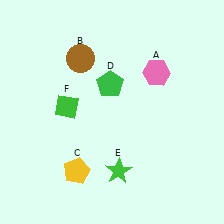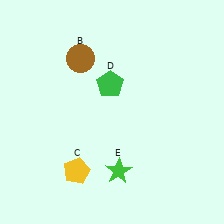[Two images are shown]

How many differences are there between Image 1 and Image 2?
There are 2 differences between the two images.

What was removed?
The green diamond (F), the pink hexagon (A) were removed in Image 2.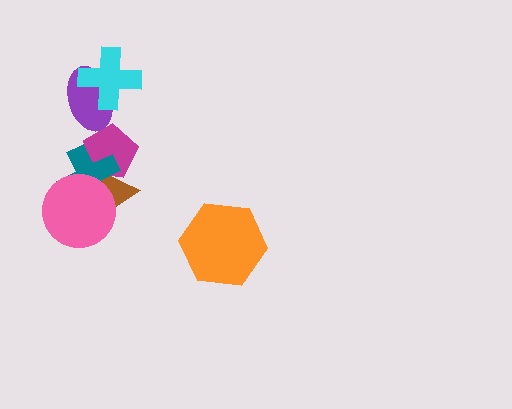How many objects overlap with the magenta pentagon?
2 objects overlap with the magenta pentagon.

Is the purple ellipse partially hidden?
Yes, it is partially covered by another shape.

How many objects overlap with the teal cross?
3 objects overlap with the teal cross.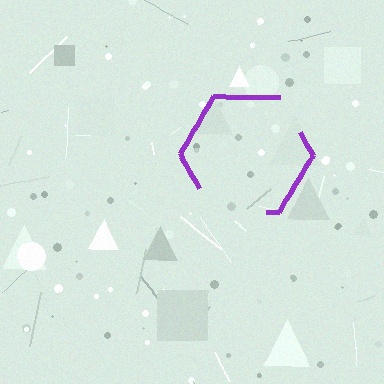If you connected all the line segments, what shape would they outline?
They would outline a hexagon.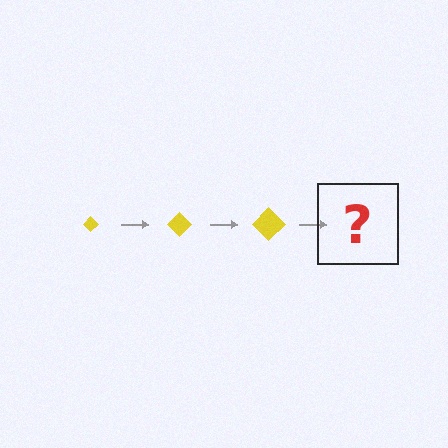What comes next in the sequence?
The next element should be a yellow diamond, larger than the previous one.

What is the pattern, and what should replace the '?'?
The pattern is that the diamond gets progressively larger each step. The '?' should be a yellow diamond, larger than the previous one.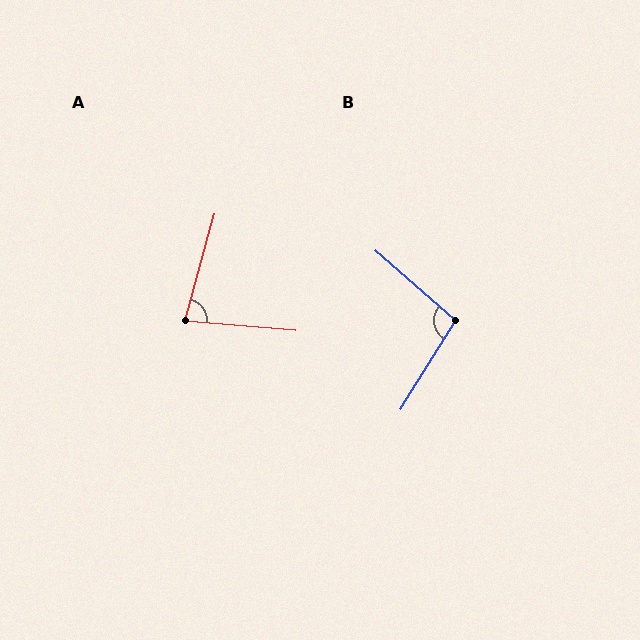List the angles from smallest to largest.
A (79°), B (100°).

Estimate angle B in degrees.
Approximately 100 degrees.